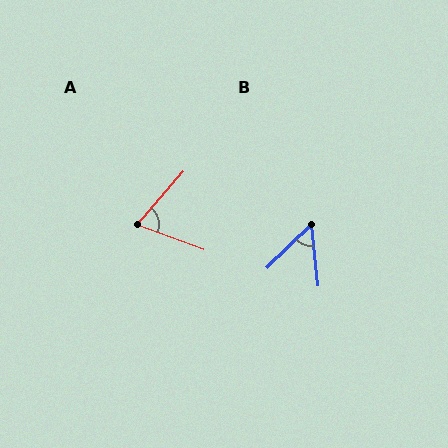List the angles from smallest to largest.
B (52°), A (69°).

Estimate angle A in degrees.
Approximately 69 degrees.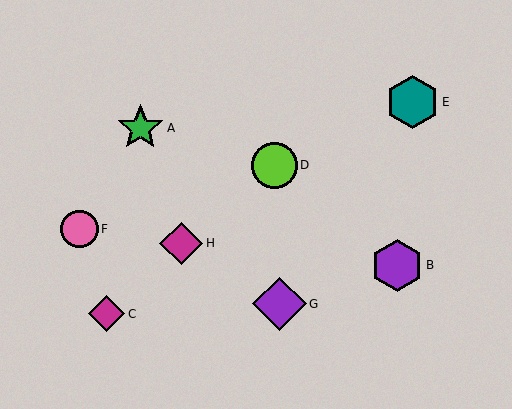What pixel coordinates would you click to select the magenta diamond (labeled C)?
Click at (107, 314) to select the magenta diamond C.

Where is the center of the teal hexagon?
The center of the teal hexagon is at (412, 102).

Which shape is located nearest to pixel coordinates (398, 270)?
The purple hexagon (labeled B) at (397, 265) is nearest to that location.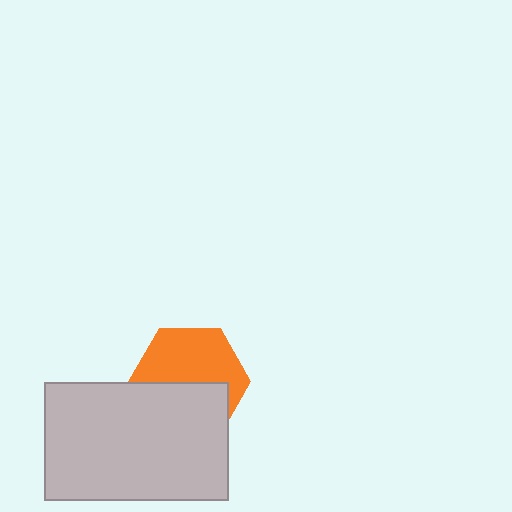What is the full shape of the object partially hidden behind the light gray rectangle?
The partially hidden object is an orange hexagon.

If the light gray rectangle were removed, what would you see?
You would see the complete orange hexagon.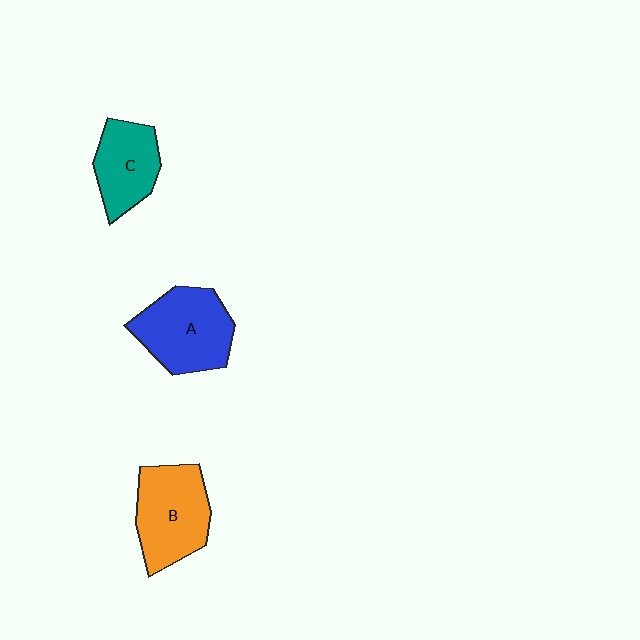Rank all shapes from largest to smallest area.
From largest to smallest: A (blue), B (orange), C (teal).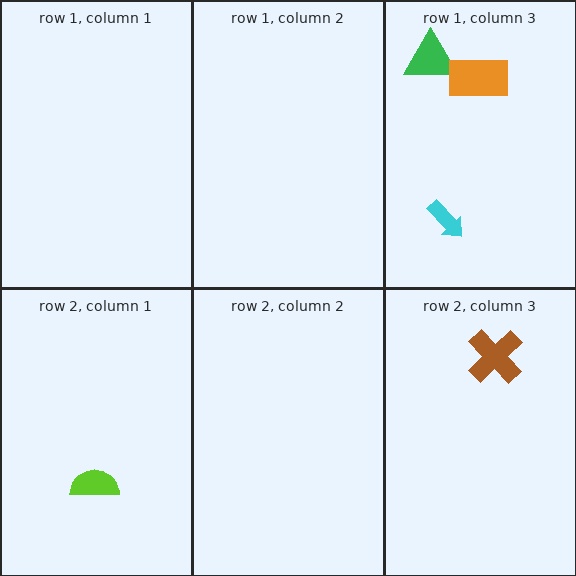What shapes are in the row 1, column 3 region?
The green triangle, the cyan arrow, the orange rectangle.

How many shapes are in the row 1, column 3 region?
3.